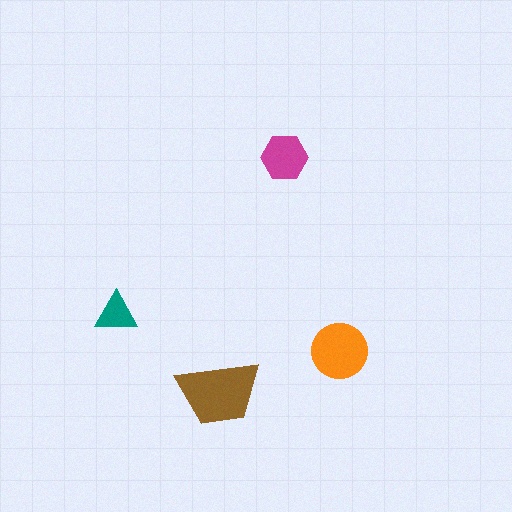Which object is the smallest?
The teal triangle.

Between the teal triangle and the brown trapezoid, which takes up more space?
The brown trapezoid.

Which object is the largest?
The brown trapezoid.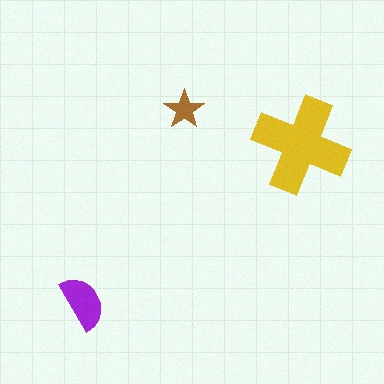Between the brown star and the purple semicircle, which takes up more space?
The purple semicircle.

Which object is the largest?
The yellow cross.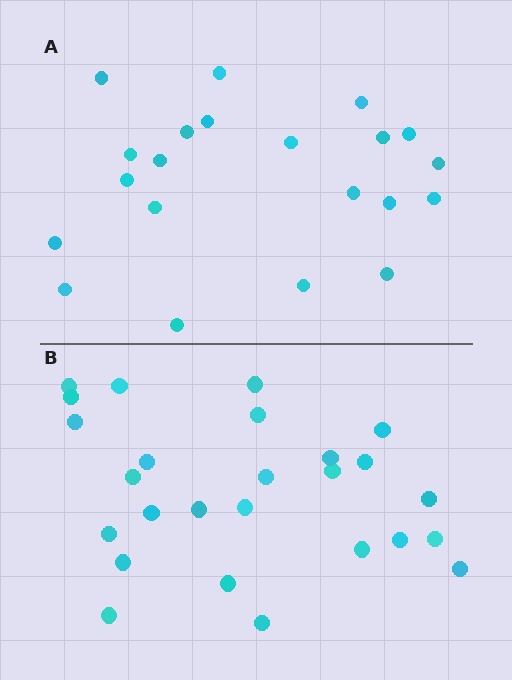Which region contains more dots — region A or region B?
Region B (the bottom region) has more dots.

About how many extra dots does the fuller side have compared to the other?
Region B has about 5 more dots than region A.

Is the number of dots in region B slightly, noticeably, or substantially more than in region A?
Region B has only slightly more — the two regions are fairly close. The ratio is roughly 1.2 to 1.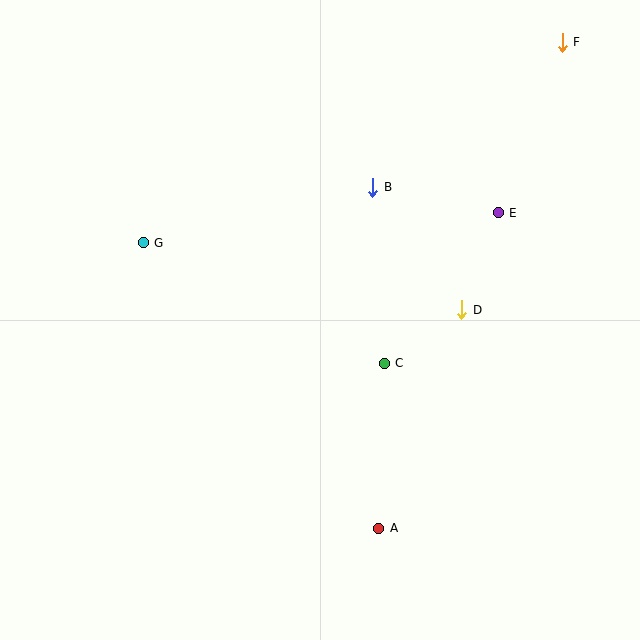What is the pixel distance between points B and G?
The distance between B and G is 236 pixels.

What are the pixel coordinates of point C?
Point C is at (384, 363).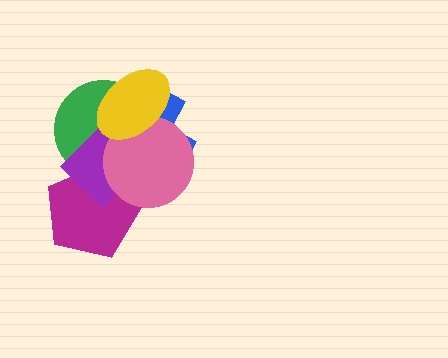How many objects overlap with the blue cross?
4 objects overlap with the blue cross.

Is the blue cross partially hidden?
Yes, it is partially covered by another shape.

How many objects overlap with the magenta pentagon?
3 objects overlap with the magenta pentagon.